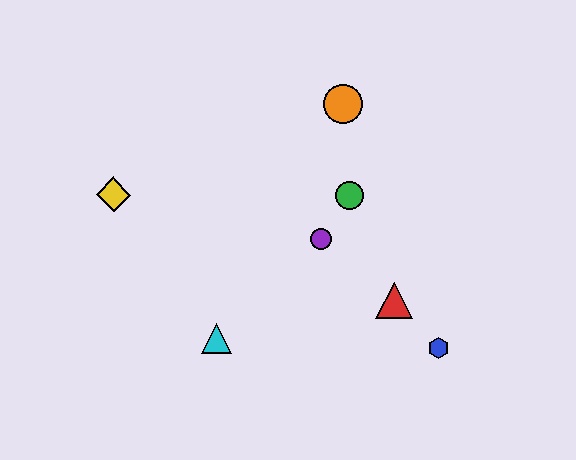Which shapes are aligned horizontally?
The green circle, the yellow diamond are aligned horizontally.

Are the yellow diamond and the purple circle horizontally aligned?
No, the yellow diamond is at y≈195 and the purple circle is at y≈239.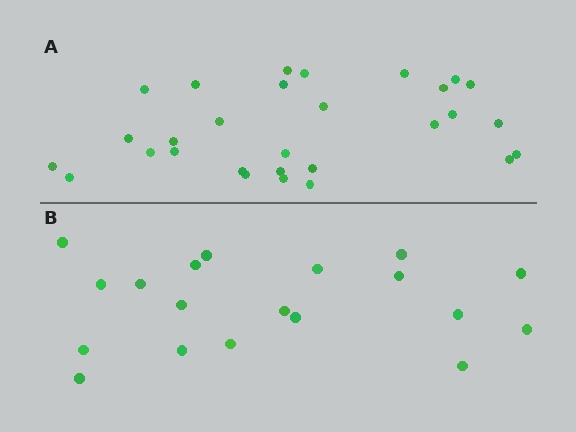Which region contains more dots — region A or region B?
Region A (the top region) has more dots.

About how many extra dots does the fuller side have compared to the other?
Region A has roughly 10 or so more dots than region B.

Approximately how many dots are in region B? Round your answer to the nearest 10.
About 20 dots. (The exact count is 19, which rounds to 20.)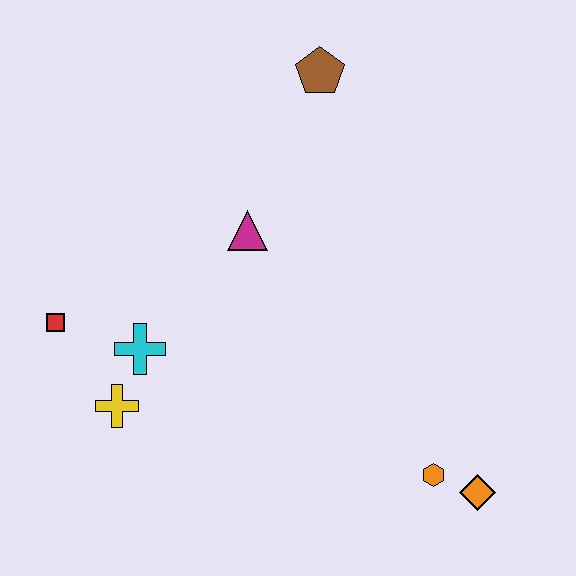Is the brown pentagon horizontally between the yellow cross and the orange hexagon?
Yes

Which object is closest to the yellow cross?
The cyan cross is closest to the yellow cross.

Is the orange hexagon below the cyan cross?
Yes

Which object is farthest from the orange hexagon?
The brown pentagon is farthest from the orange hexagon.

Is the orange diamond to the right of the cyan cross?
Yes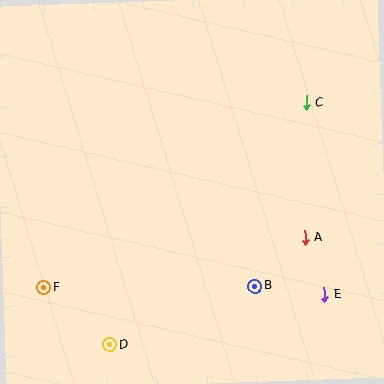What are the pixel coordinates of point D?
Point D is at (110, 345).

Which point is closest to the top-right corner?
Point C is closest to the top-right corner.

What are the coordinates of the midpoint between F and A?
The midpoint between F and A is at (175, 262).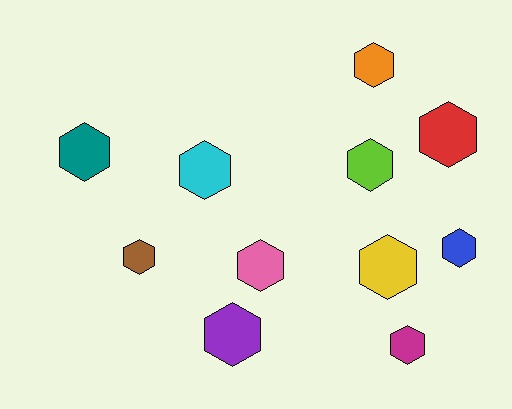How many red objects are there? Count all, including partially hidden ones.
There is 1 red object.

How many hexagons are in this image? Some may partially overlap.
There are 11 hexagons.